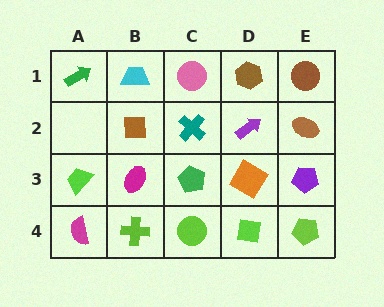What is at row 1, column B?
A cyan trapezoid.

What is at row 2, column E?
A brown ellipse.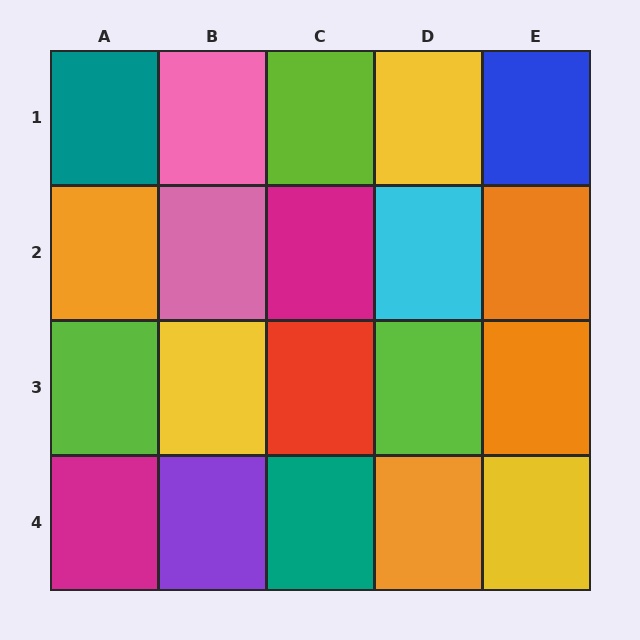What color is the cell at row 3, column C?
Red.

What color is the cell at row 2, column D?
Cyan.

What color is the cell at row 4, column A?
Magenta.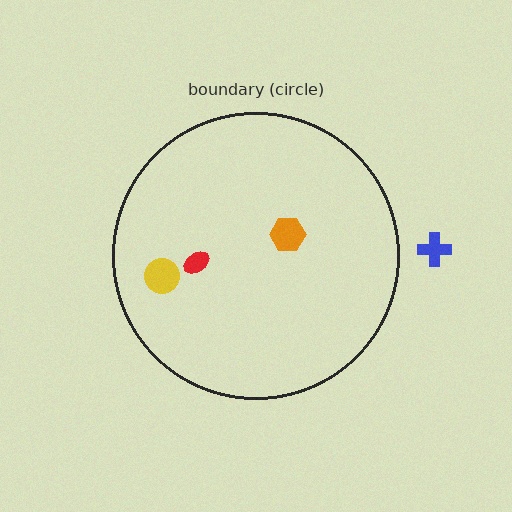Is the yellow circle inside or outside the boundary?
Inside.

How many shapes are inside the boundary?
3 inside, 1 outside.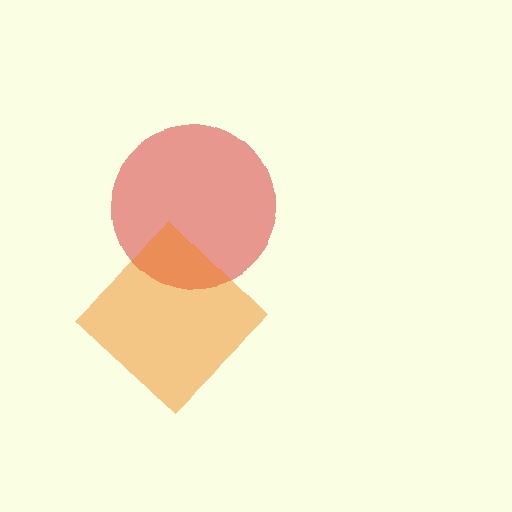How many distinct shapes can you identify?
There are 2 distinct shapes: a red circle, an orange diamond.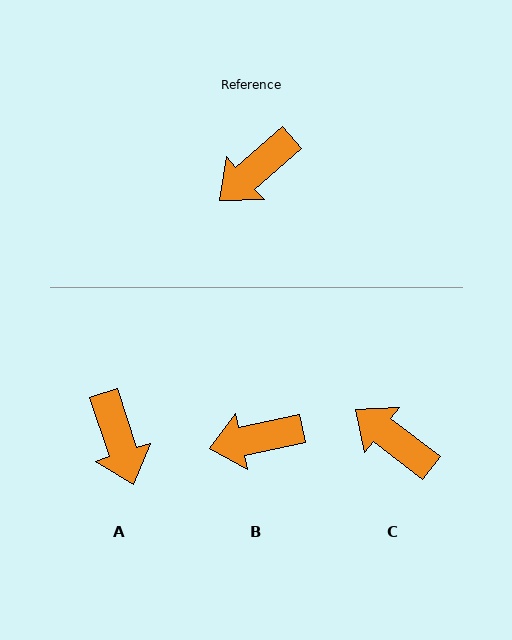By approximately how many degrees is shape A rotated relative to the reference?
Approximately 67 degrees counter-clockwise.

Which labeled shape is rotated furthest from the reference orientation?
C, about 78 degrees away.